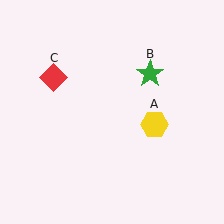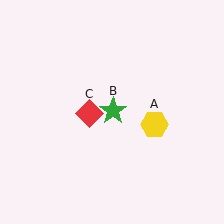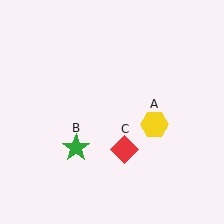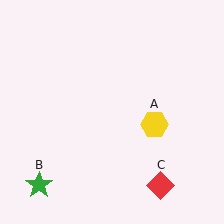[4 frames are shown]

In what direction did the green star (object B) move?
The green star (object B) moved down and to the left.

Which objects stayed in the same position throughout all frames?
Yellow hexagon (object A) remained stationary.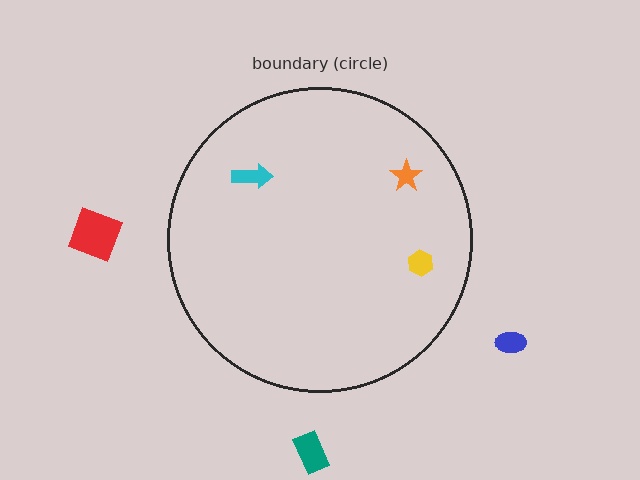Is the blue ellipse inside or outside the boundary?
Outside.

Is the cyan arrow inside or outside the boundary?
Inside.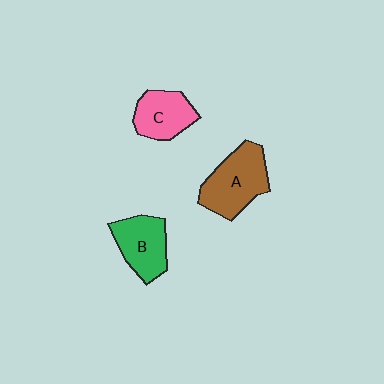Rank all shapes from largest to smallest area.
From largest to smallest: A (brown), B (green), C (pink).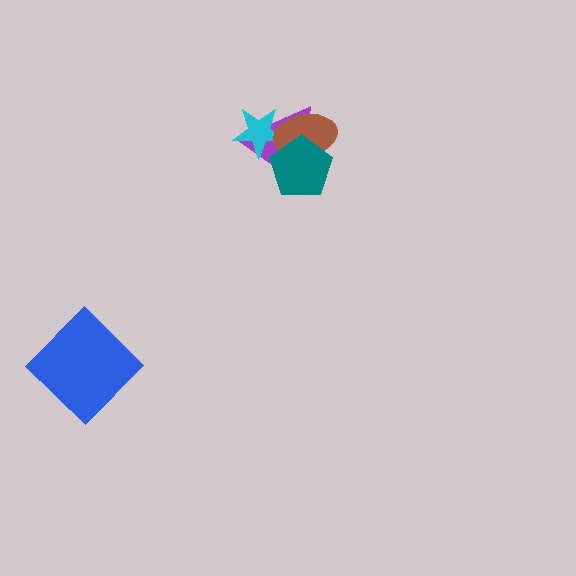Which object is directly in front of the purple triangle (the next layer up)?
The cyan star is directly in front of the purple triangle.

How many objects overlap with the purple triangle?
3 objects overlap with the purple triangle.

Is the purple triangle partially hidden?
Yes, it is partially covered by another shape.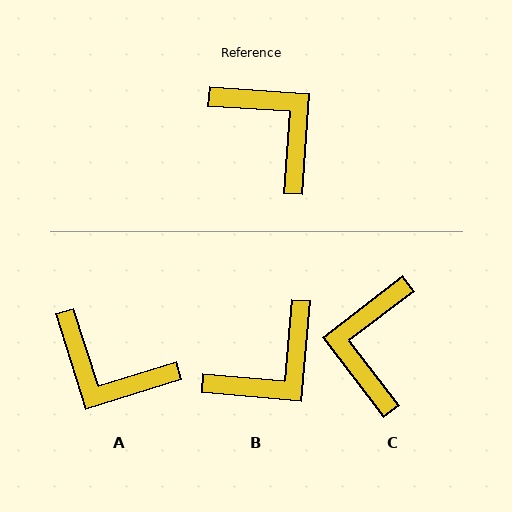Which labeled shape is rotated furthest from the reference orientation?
A, about 158 degrees away.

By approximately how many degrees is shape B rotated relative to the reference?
Approximately 91 degrees clockwise.